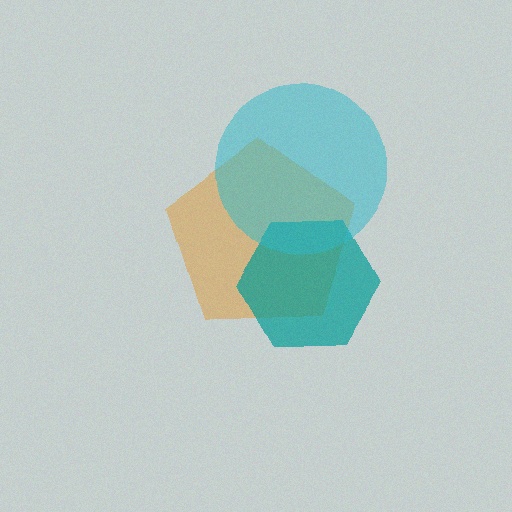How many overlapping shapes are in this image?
There are 3 overlapping shapes in the image.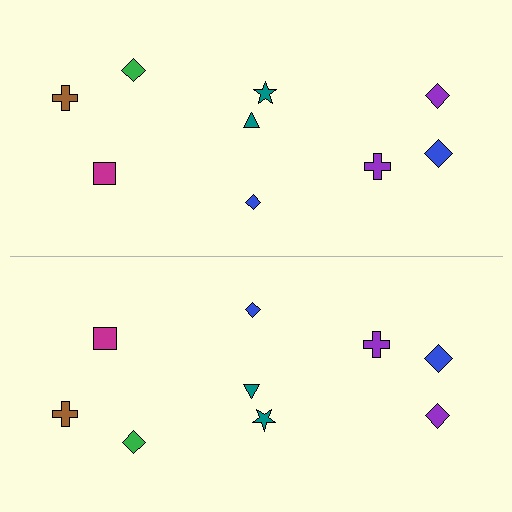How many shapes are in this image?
There are 18 shapes in this image.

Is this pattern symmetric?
Yes, this pattern has bilateral (reflection) symmetry.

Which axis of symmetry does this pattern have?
The pattern has a horizontal axis of symmetry running through the center of the image.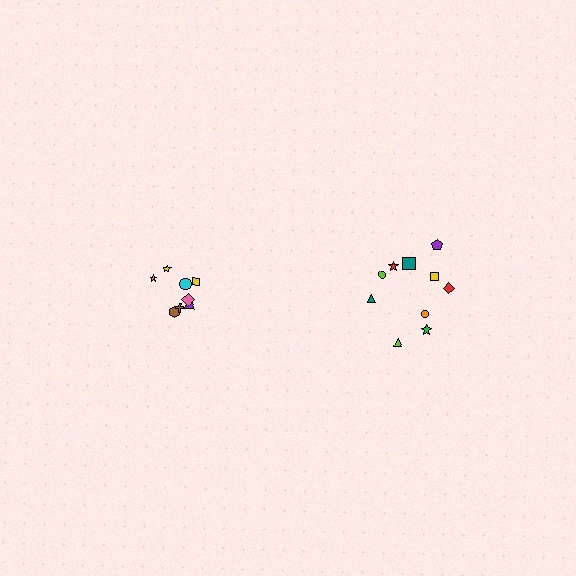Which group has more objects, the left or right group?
The right group.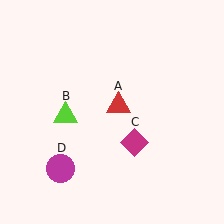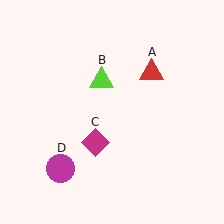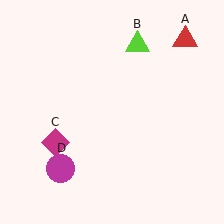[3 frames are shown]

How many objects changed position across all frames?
3 objects changed position: red triangle (object A), lime triangle (object B), magenta diamond (object C).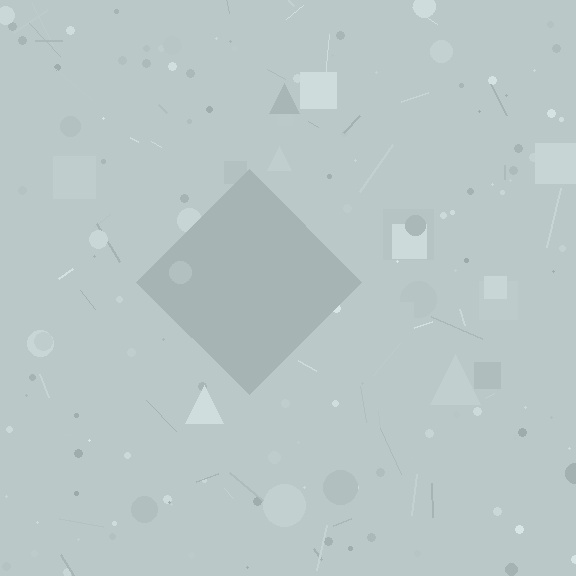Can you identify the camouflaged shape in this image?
The camouflaged shape is a diamond.